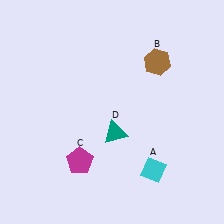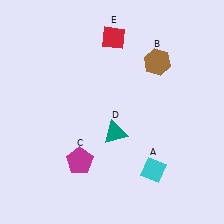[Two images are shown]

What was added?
A red diamond (E) was added in Image 2.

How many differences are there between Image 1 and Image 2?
There is 1 difference between the two images.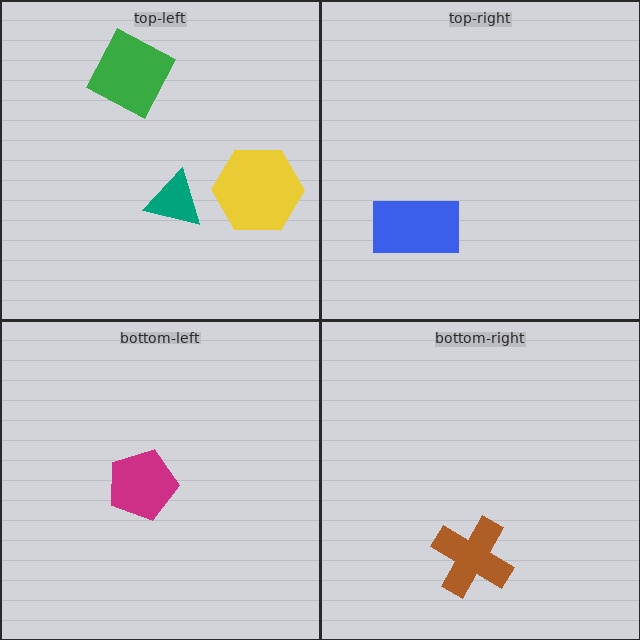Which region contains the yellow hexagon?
The top-left region.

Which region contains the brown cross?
The bottom-right region.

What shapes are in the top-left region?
The yellow hexagon, the teal triangle, the green square.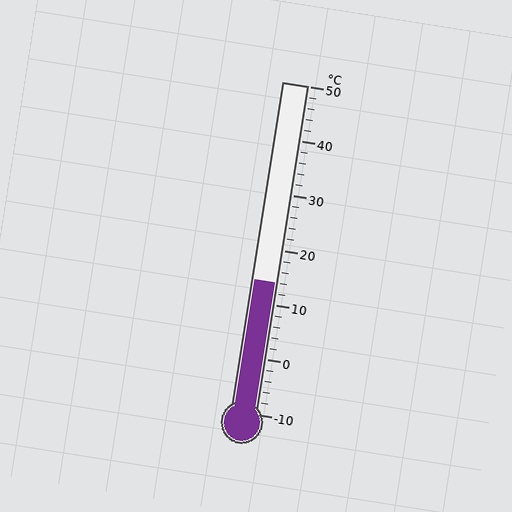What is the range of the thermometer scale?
The thermometer scale ranges from -10°C to 50°C.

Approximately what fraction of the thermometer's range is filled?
The thermometer is filled to approximately 40% of its range.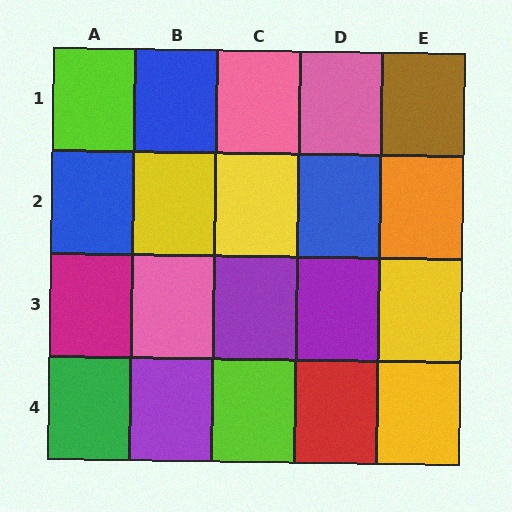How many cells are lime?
2 cells are lime.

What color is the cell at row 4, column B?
Purple.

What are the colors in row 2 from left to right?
Blue, yellow, yellow, blue, orange.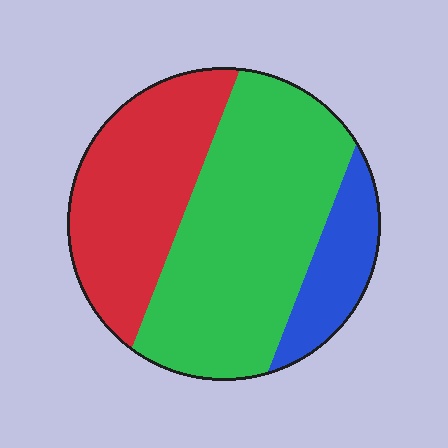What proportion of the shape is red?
Red covers around 35% of the shape.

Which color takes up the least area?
Blue, at roughly 15%.